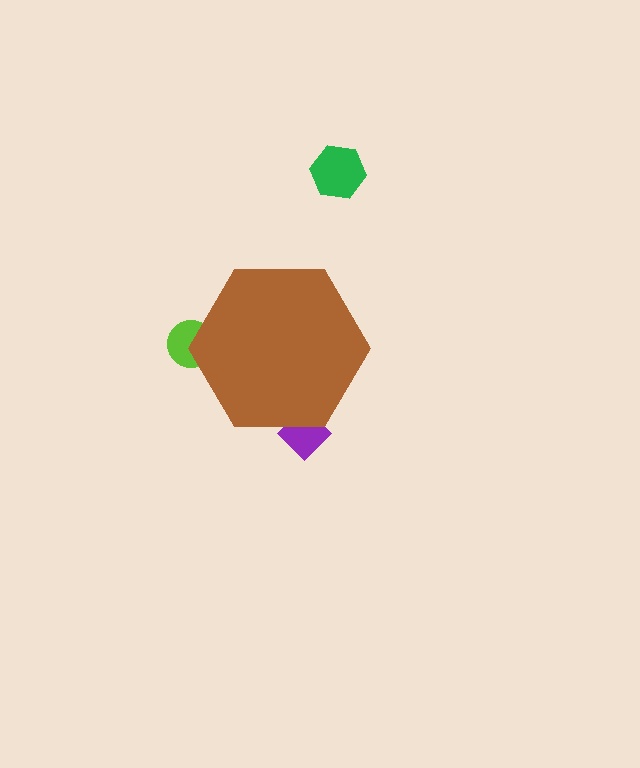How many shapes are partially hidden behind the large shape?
2 shapes are partially hidden.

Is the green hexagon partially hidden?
No, the green hexagon is fully visible.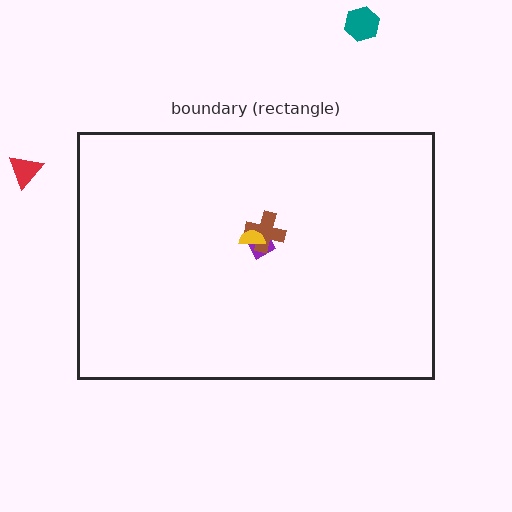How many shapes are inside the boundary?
3 inside, 2 outside.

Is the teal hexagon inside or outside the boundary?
Outside.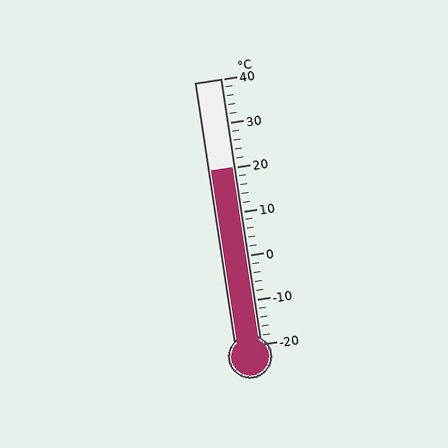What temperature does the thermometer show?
The thermometer shows approximately 20°C.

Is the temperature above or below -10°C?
The temperature is above -10°C.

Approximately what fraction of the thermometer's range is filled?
The thermometer is filled to approximately 65% of its range.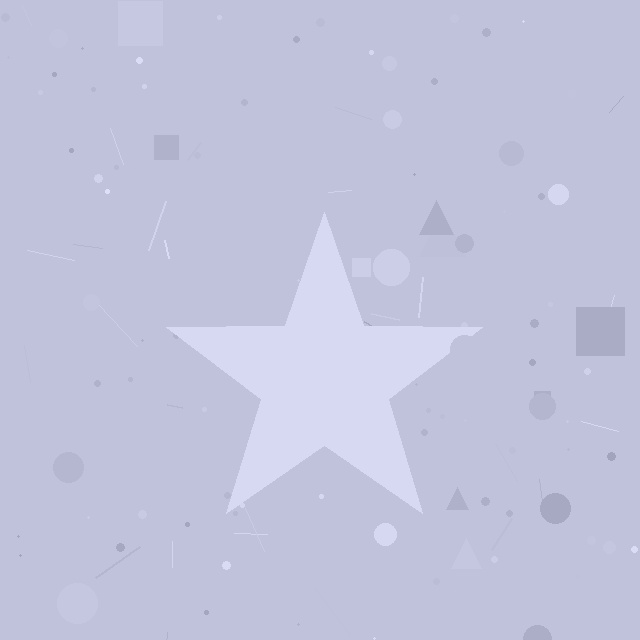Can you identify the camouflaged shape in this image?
The camouflaged shape is a star.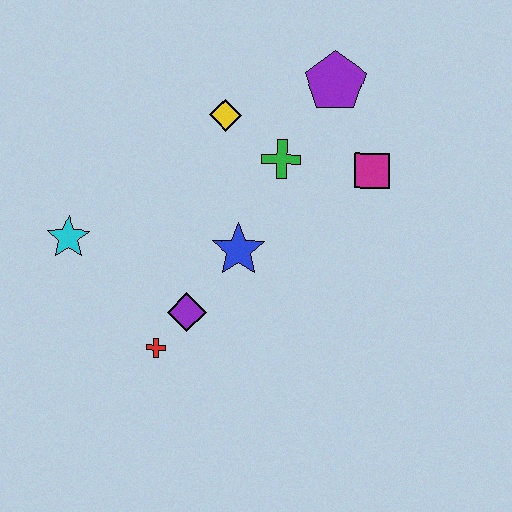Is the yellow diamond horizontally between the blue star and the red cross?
Yes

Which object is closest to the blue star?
The purple diamond is closest to the blue star.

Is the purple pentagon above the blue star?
Yes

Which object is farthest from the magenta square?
The cyan star is farthest from the magenta square.